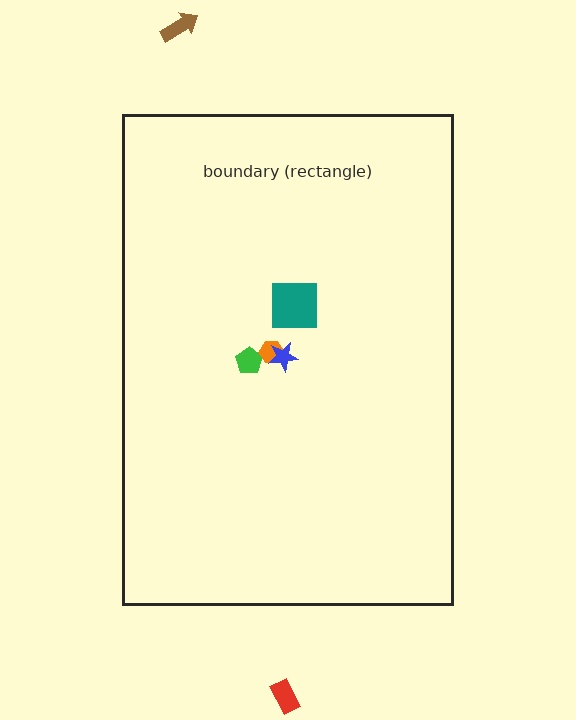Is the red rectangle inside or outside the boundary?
Outside.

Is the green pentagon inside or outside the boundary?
Inside.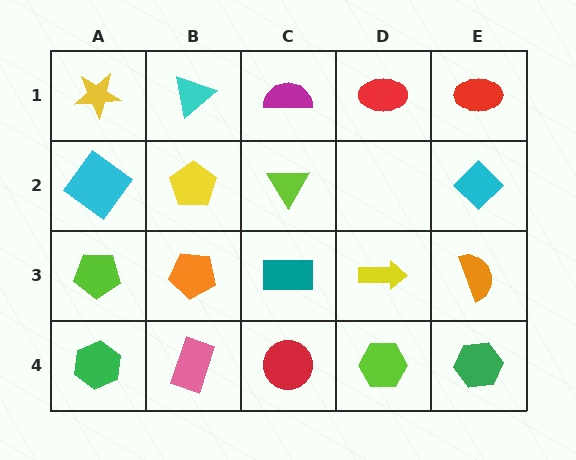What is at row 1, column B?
A cyan triangle.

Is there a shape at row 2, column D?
No, that cell is empty.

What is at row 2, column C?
A lime triangle.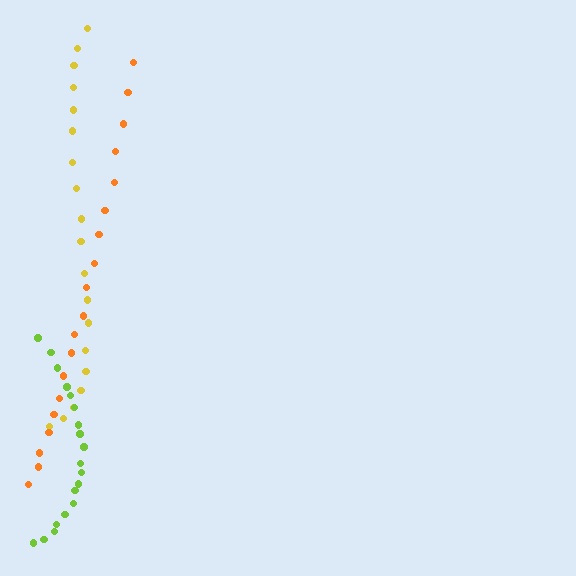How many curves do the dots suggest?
There are 3 distinct paths.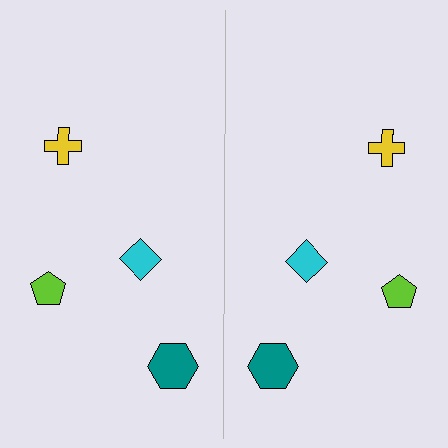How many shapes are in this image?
There are 8 shapes in this image.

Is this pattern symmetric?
Yes, this pattern has bilateral (reflection) symmetry.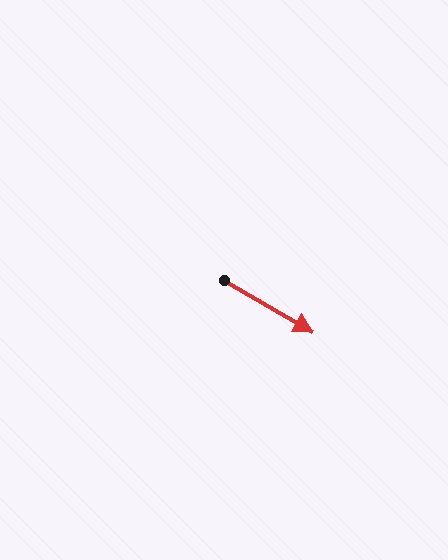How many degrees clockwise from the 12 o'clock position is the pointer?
Approximately 120 degrees.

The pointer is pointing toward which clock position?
Roughly 4 o'clock.